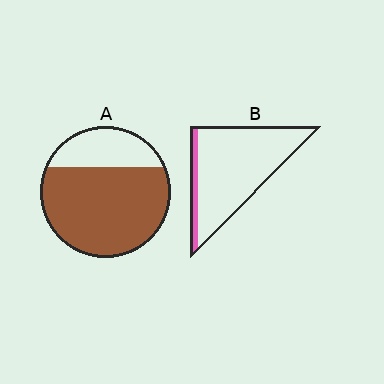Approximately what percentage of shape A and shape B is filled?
A is approximately 75% and B is approximately 10%.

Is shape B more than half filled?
No.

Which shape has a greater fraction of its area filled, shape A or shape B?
Shape A.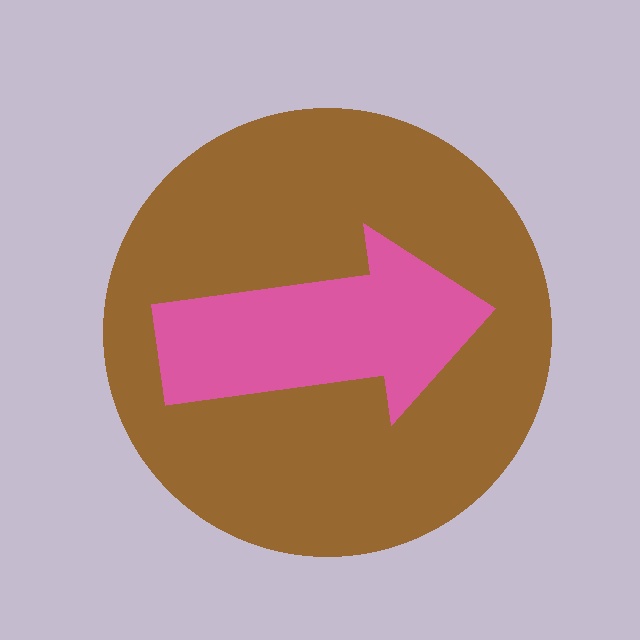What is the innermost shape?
The pink arrow.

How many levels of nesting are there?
2.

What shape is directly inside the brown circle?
The pink arrow.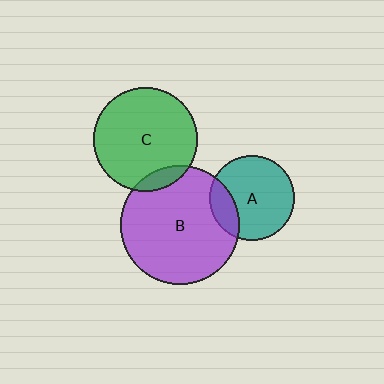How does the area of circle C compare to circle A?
Approximately 1.5 times.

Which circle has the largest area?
Circle B (purple).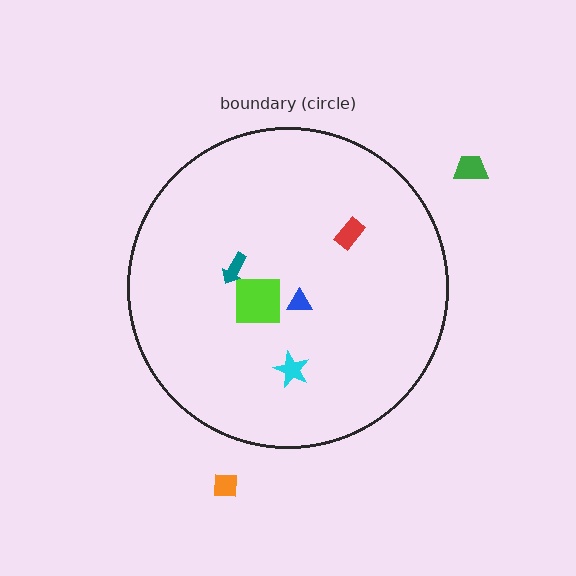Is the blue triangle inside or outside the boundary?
Inside.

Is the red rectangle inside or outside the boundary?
Inside.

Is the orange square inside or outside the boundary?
Outside.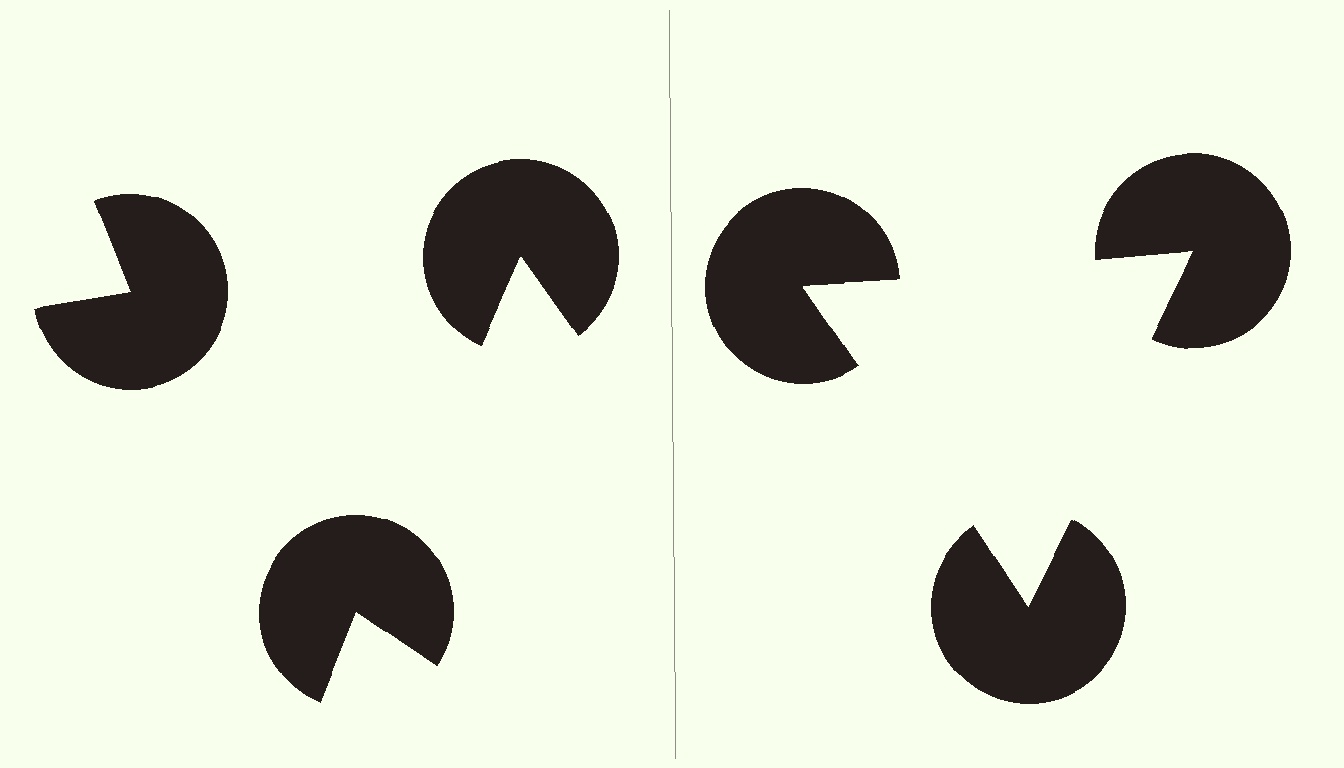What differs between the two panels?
The pac-man discs are positioned identically on both sides; only the wedge orientations differ. On the right they align to a triangle; on the left they are misaligned.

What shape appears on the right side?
An illusory triangle.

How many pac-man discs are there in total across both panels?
6 — 3 on each side.